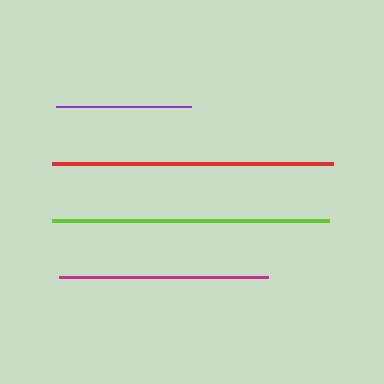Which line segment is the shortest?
The purple line is the shortest at approximately 135 pixels.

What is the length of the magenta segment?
The magenta segment is approximately 209 pixels long.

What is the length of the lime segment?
The lime segment is approximately 277 pixels long.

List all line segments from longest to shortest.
From longest to shortest: red, lime, magenta, purple.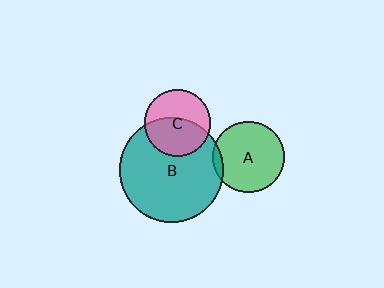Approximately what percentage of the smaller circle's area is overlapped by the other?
Approximately 50%.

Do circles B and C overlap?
Yes.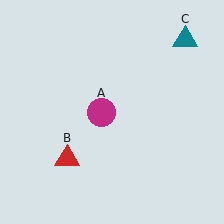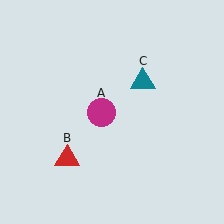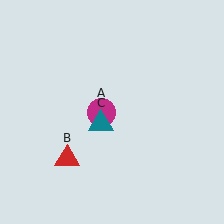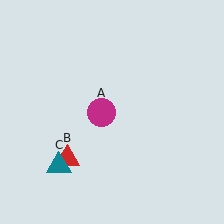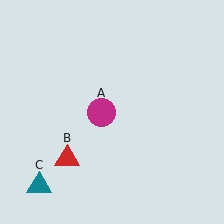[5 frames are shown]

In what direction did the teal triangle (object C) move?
The teal triangle (object C) moved down and to the left.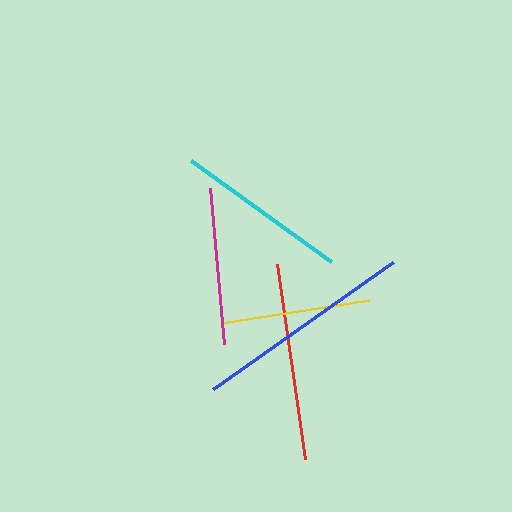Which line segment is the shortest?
The yellow line is the shortest at approximately 150 pixels.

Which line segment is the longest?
The blue line is the longest at approximately 221 pixels.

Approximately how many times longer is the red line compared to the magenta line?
The red line is approximately 1.3 times the length of the magenta line.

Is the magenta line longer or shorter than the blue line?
The blue line is longer than the magenta line.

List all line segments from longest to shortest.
From longest to shortest: blue, red, cyan, magenta, yellow.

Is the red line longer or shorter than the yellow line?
The red line is longer than the yellow line.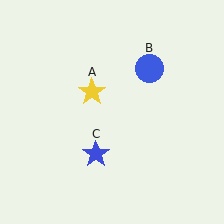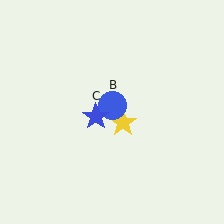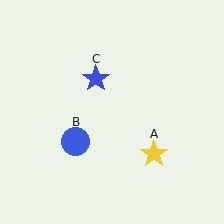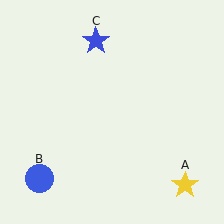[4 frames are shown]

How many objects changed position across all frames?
3 objects changed position: yellow star (object A), blue circle (object B), blue star (object C).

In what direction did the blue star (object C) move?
The blue star (object C) moved up.